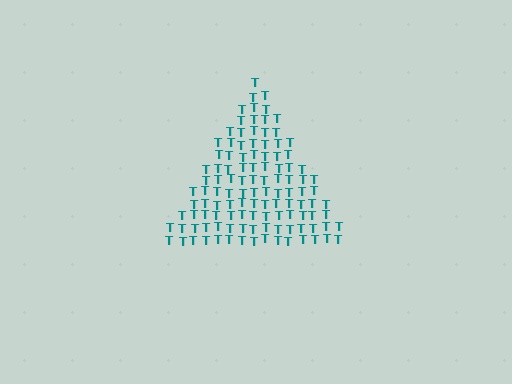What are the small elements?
The small elements are letter T's.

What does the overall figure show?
The overall figure shows a triangle.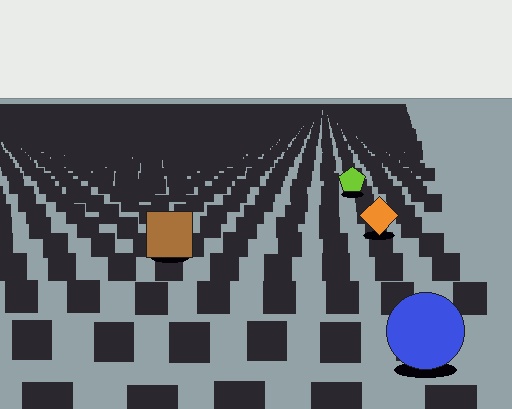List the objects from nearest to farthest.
From nearest to farthest: the blue circle, the brown square, the orange diamond, the lime pentagon.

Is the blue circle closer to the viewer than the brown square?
Yes. The blue circle is closer — you can tell from the texture gradient: the ground texture is coarser near it.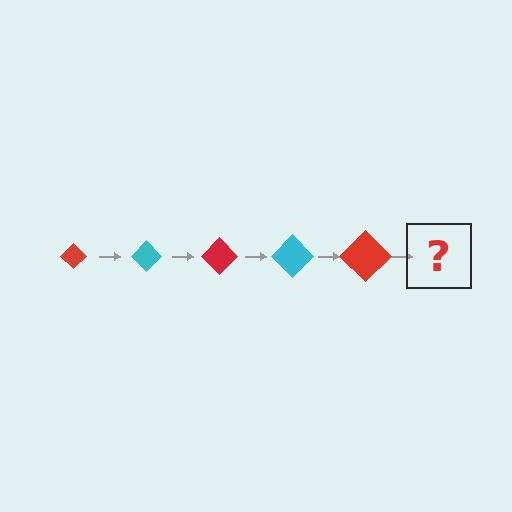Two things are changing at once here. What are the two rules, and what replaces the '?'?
The two rules are that the diamond grows larger each step and the color cycles through red and cyan. The '?' should be a cyan diamond, larger than the previous one.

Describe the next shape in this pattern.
It should be a cyan diamond, larger than the previous one.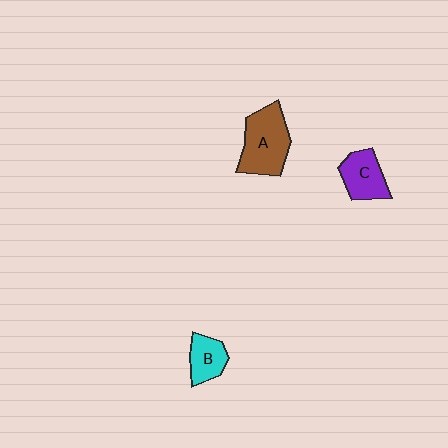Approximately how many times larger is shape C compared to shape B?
Approximately 1.3 times.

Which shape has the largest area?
Shape A (brown).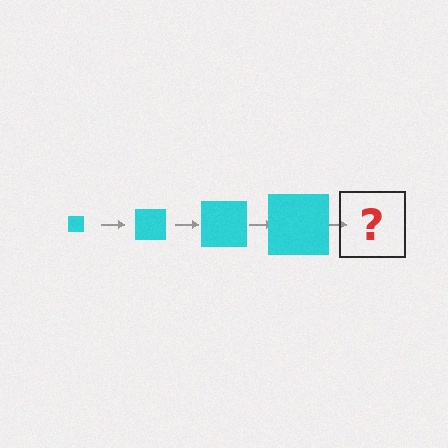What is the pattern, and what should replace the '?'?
The pattern is that the square gets progressively larger each step. The '?' should be a cyan square, larger than the previous one.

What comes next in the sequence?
The next element should be a cyan square, larger than the previous one.